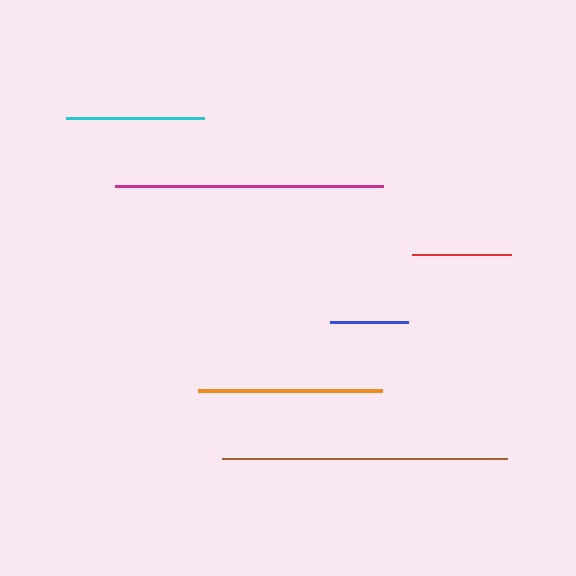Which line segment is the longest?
The brown line is the longest at approximately 285 pixels.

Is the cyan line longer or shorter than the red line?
The cyan line is longer than the red line.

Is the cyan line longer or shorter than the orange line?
The orange line is longer than the cyan line.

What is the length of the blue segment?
The blue segment is approximately 77 pixels long.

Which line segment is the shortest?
The blue line is the shortest at approximately 77 pixels.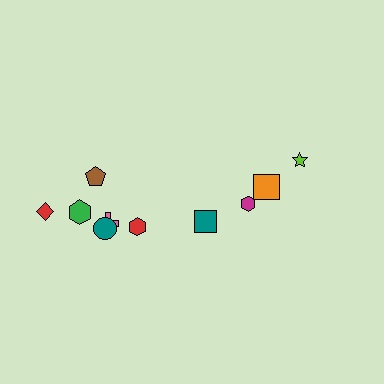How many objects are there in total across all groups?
There are 10 objects.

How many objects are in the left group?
There are 6 objects.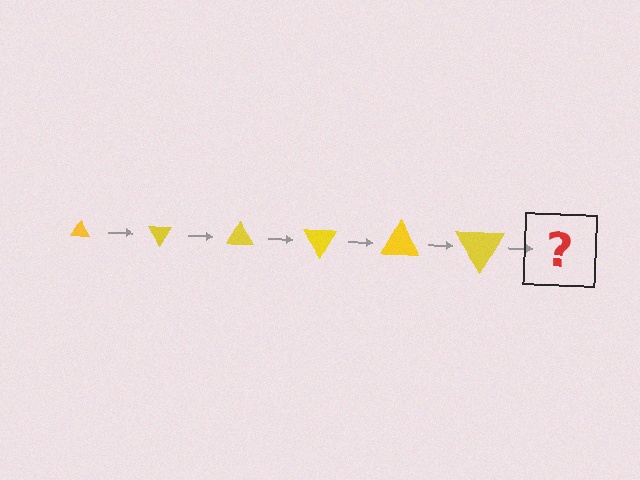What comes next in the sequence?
The next element should be a triangle, larger than the previous one and rotated 360 degrees from the start.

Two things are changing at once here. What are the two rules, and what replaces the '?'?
The two rules are that the triangle grows larger each step and it rotates 60 degrees each step. The '?' should be a triangle, larger than the previous one and rotated 360 degrees from the start.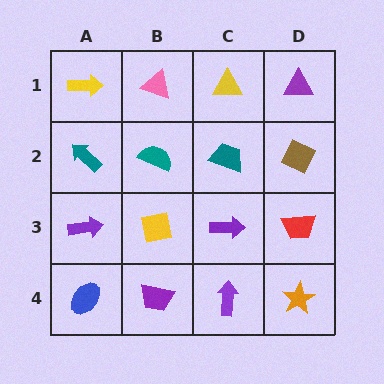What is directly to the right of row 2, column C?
A brown diamond.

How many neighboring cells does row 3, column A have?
3.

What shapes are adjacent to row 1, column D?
A brown diamond (row 2, column D), a yellow triangle (row 1, column C).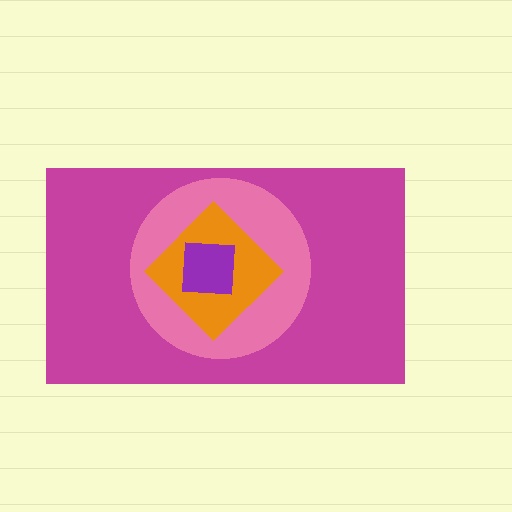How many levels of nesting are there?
4.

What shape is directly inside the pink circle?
The orange diamond.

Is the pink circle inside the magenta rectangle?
Yes.